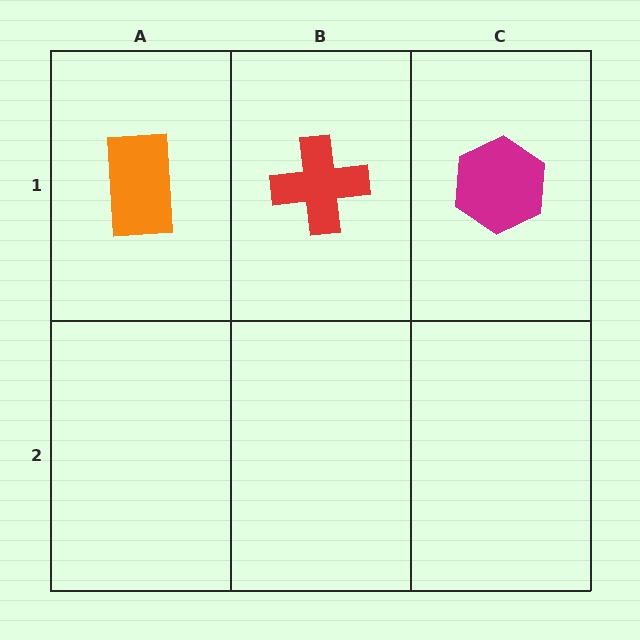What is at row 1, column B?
A red cross.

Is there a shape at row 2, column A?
No, that cell is empty.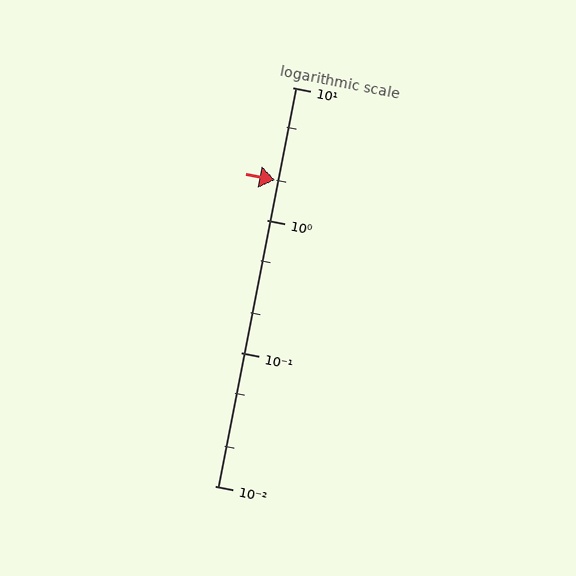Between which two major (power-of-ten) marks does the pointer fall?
The pointer is between 1 and 10.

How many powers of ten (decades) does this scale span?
The scale spans 3 decades, from 0.01 to 10.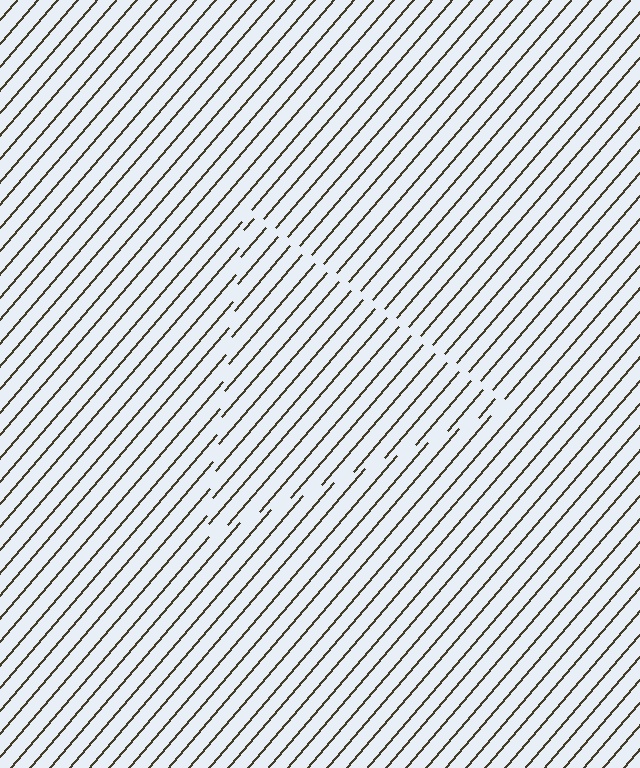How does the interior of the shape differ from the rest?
The interior of the shape contains the same grating, shifted by half a period — the contour is defined by the phase discontinuity where line-ends from the inner and outer gratings abut.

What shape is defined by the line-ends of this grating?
An illusory triangle. The interior of the shape contains the same grating, shifted by half a period — the contour is defined by the phase discontinuity where line-ends from the inner and outer gratings abut.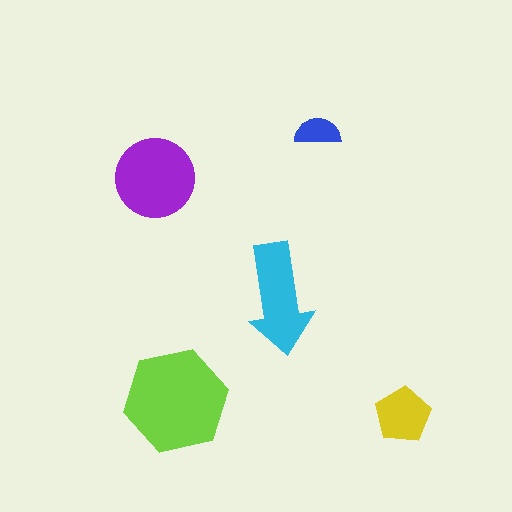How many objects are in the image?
There are 5 objects in the image.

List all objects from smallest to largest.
The blue semicircle, the yellow pentagon, the cyan arrow, the purple circle, the lime hexagon.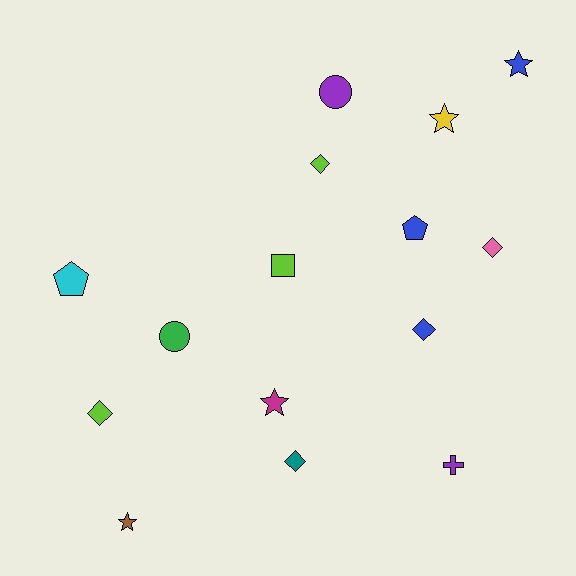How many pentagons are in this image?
There are 2 pentagons.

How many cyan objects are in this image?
There is 1 cyan object.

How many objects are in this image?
There are 15 objects.